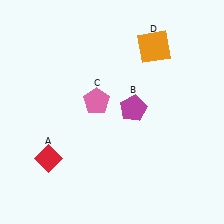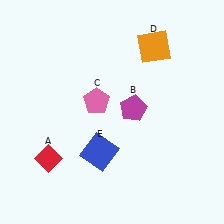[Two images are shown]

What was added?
A blue square (E) was added in Image 2.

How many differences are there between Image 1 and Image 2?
There is 1 difference between the two images.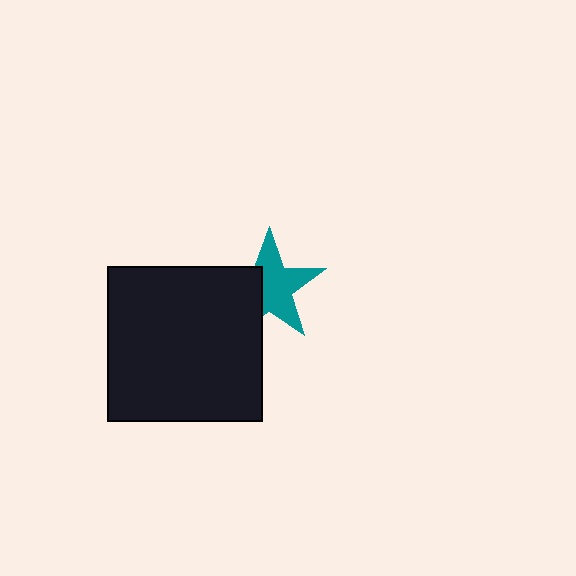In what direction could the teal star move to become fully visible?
The teal star could move right. That would shift it out from behind the black square entirely.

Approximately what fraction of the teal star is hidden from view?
Roughly 38% of the teal star is hidden behind the black square.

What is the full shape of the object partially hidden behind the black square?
The partially hidden object is a teal star.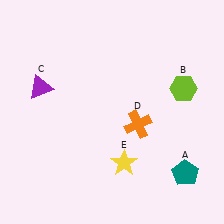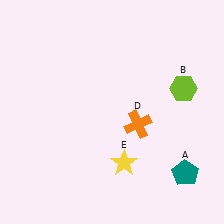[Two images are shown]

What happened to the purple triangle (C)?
The purple triangle (C) was removed in Image 2. It was in the top-left area of Image 1.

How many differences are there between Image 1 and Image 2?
There is 1 difference between the two images.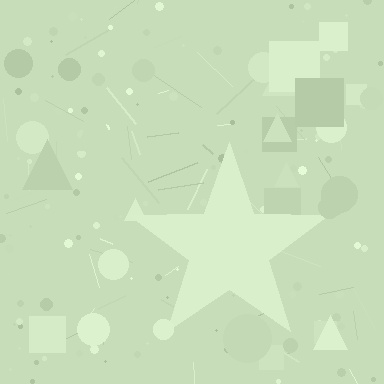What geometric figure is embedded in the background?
A star is embedded in the background.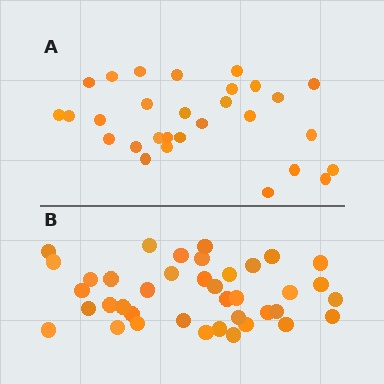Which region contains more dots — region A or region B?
Region B (the bottom region) has more dots.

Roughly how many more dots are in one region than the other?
Region B has roughly 10 or so more dots than region A.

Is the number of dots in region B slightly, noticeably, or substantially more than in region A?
Region B has noticeably more, but not dramatically so. The ratio is roughly 1.3 to 1.